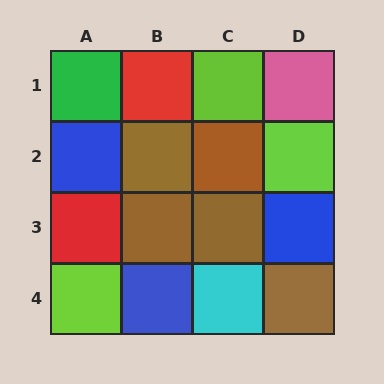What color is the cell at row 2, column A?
Blue.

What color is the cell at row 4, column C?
Cyan.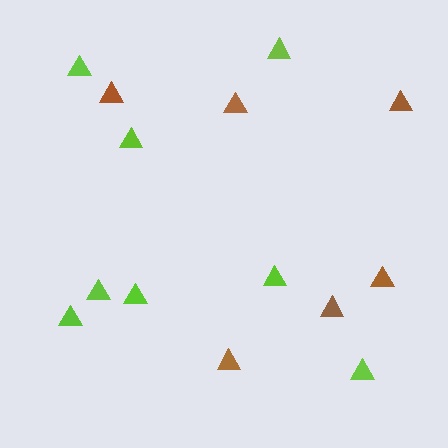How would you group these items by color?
There are 2 groups: one group of lime triangles (8) and one group of brown triangles (6).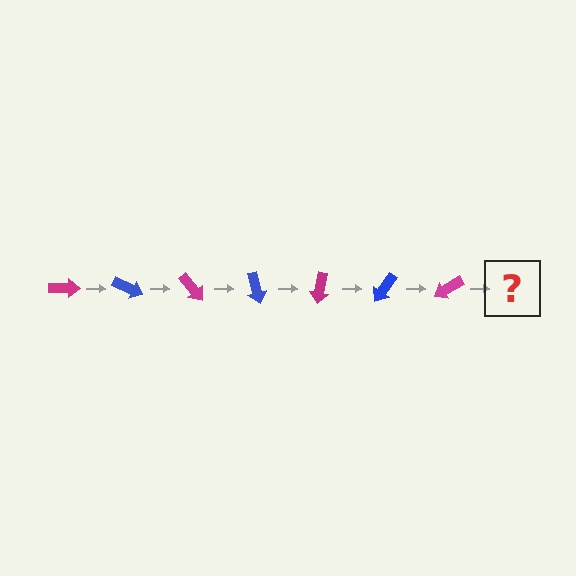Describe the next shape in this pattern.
It should be a blue arrow, rotated 175 degrees from the start.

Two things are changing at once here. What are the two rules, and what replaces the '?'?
The two rules are that it rotates 25 degrees each step and the color cycles through magenta and blue. The '?' should be a blue arrow, rotated 175 degrees from the start.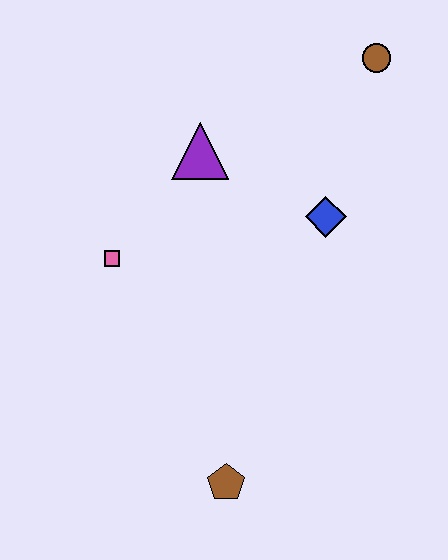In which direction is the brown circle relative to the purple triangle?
The brown circle is to the right of the purple triangle.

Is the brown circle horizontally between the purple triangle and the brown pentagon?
No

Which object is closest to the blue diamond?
The purple triangle is closest to the blue diamond.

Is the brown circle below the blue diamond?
No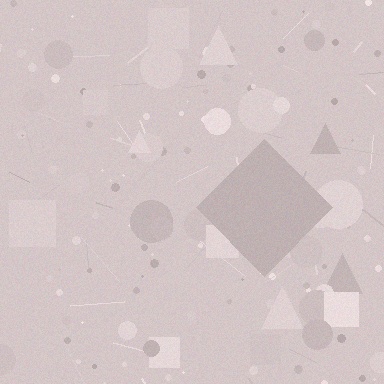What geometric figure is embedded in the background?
A diamond is embedded in the background.